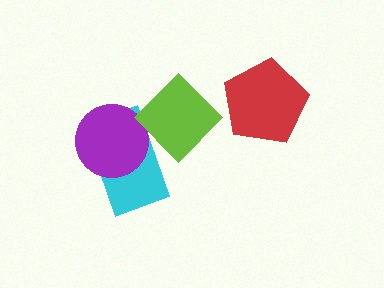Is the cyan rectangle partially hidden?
Yes, it is partially covered by another shape.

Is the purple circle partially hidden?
Yes, it is partially covered by another shape.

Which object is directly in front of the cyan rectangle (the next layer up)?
The purple circle is directly in front of the cyan rectangle.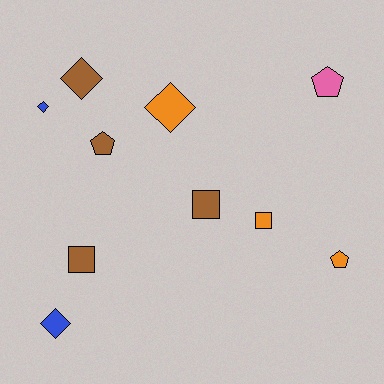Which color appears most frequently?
Brown, with 4 objects.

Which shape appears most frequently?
Diamond, with 4 objects.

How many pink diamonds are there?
There are no pink diamonds.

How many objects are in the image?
There are 10 objects.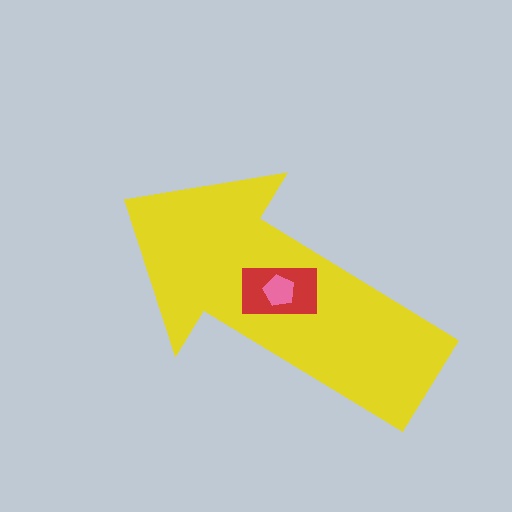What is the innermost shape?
The pink pentagon.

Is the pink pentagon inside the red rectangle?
Yes.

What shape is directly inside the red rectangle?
The pink pentagon.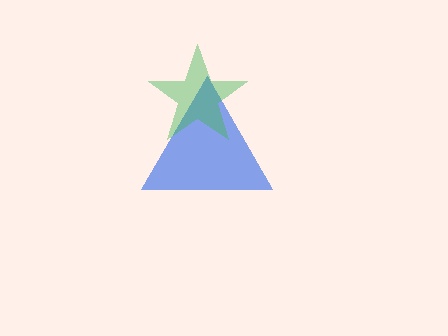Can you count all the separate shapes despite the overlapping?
Yes, there are 2 separate shapes.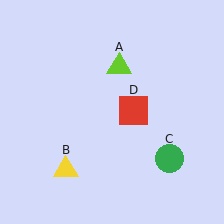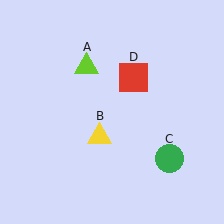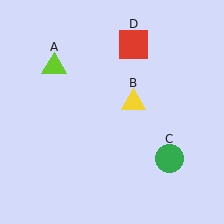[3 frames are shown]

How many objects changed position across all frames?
3 objects changed position: lime triangle (object A), yellow triangle (object B), red square (object D).